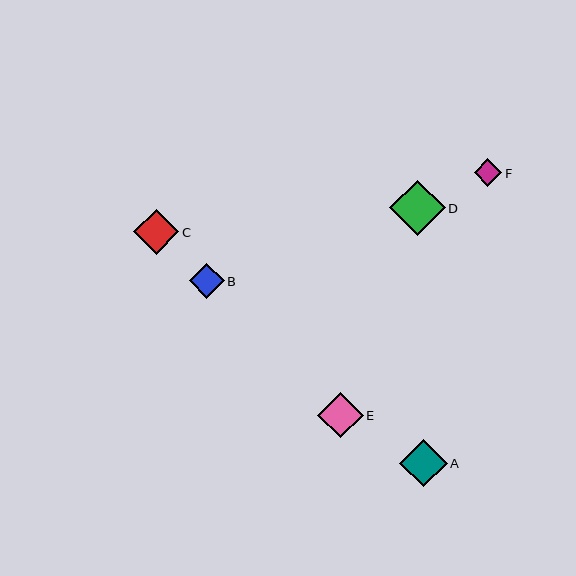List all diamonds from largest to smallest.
From largest to smallest: D, A, C, E, B, F.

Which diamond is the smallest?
Diamond F is the smallest with a size of approximately 27 pixels.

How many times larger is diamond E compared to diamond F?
Diamond E is approximately 1.7 times the size of diamond F.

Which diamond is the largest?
Diamond D is the largest with a size of approximately 55 pixels.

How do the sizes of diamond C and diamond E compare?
Diamond C and diamond E are approximately the same size.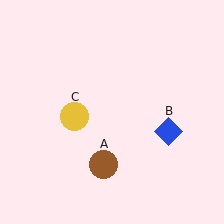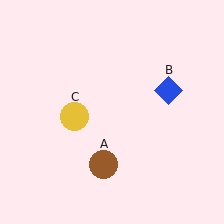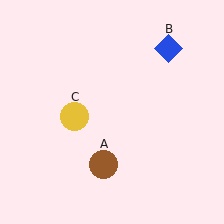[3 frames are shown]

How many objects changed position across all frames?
1 object changed position: blue diamond (object B).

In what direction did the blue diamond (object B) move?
The blue diamond (object B) moved up.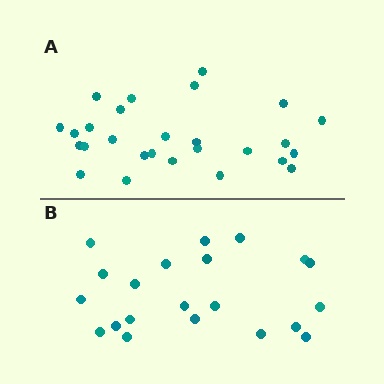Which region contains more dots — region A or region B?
Region A (the top region) has more dots.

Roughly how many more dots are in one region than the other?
Region A has about 6 more dots than region B.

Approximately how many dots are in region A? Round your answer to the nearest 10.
About 30 dots. (The exact count is 27, which rounds to 30.)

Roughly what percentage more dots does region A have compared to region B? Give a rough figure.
About 30% more.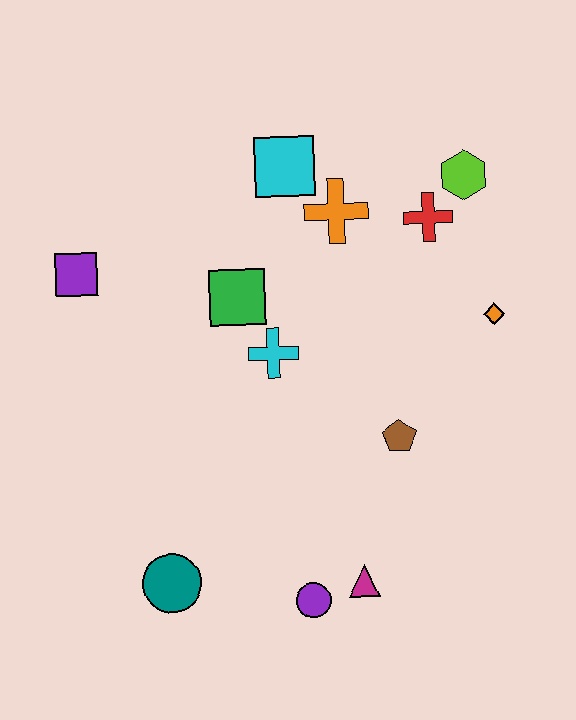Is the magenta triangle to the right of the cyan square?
Yes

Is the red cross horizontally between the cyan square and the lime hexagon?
Yes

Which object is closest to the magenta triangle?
The purple circle is closest to the magenta triangle.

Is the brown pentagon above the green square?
No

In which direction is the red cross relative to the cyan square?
The red cross is to the right of the cyan square.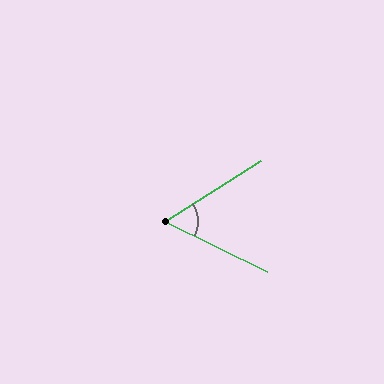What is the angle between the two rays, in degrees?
Approximately 59 degrees.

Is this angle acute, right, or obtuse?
It is acute.